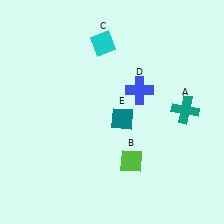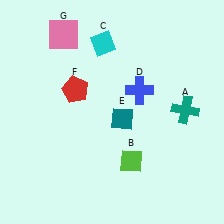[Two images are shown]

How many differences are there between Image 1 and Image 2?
There are 2 differences between the two images.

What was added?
A red pentagon (F), a pink square (G) were added in Image 2.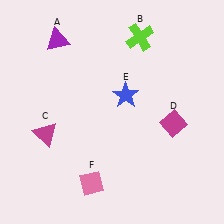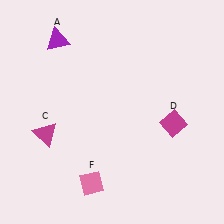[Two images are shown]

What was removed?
The lime cross (B), the blue star (E) were removed in Image 2.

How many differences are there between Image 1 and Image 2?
There are 2 differences between the two images.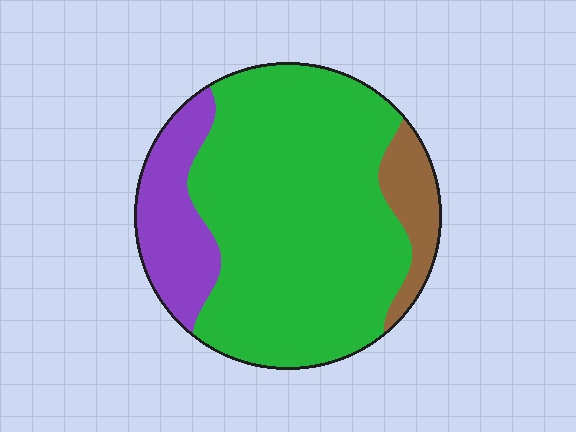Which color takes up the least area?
Brown, at roughly 10%.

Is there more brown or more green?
Green.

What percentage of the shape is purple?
Purple takes up between a sixth and a third of the shape.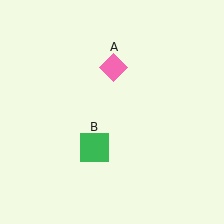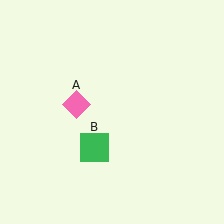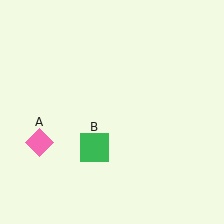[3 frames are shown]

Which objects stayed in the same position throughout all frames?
Green square (object B) remained stationary.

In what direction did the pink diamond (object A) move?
The pink diamond (object A) moved down and to the left.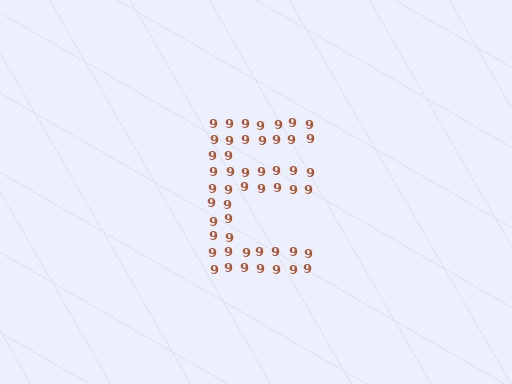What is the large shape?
The large shape is the letter E.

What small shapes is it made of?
It is made of small digit 9's.